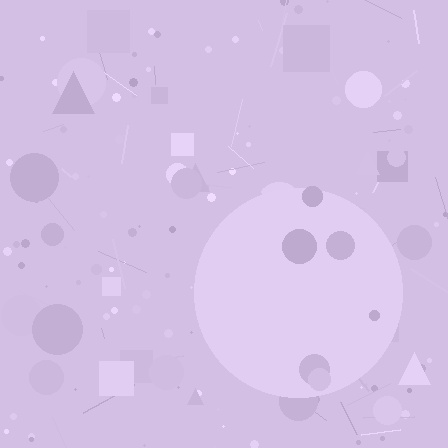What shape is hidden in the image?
A circle is hidden in the image.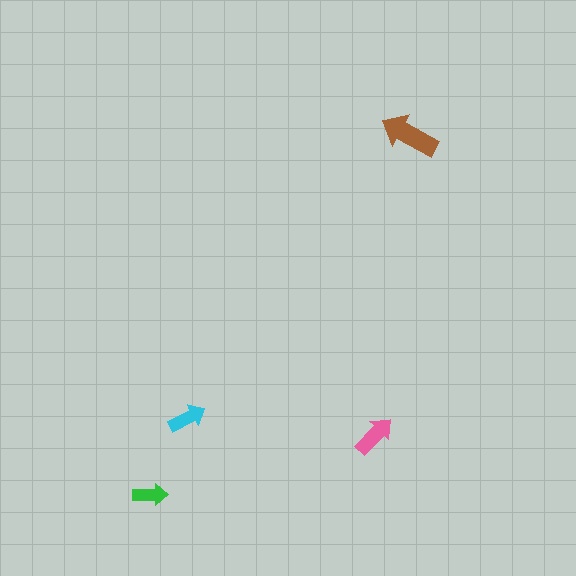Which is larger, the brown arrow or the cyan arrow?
The brown one.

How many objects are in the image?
There are 4 objects in the image.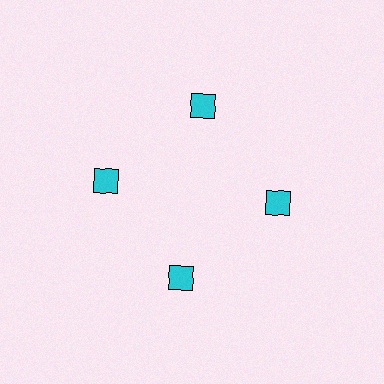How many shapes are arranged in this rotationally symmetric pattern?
There are 4 shapes, arranged in 4 groups of 1.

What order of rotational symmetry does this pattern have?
This pattern has 4-fold rotational symmetry.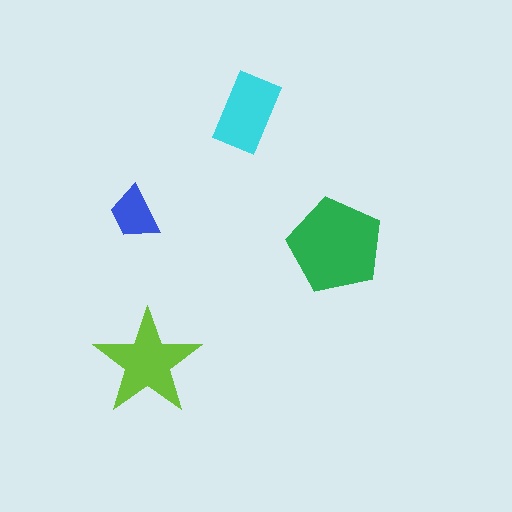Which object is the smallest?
The blue trapezoid.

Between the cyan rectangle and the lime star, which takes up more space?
The lime star.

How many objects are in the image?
There are 4 objects in the image.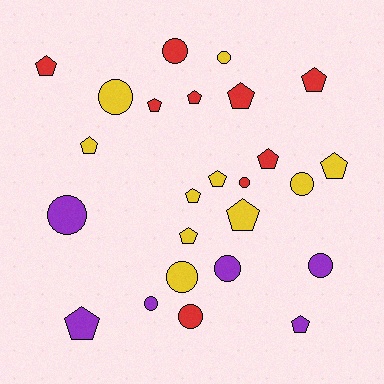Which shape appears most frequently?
Pentagon, with 14 objects.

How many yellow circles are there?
There are 4 yellow circles.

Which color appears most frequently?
Yellow, with 10 objects.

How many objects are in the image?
There are 25 objects.